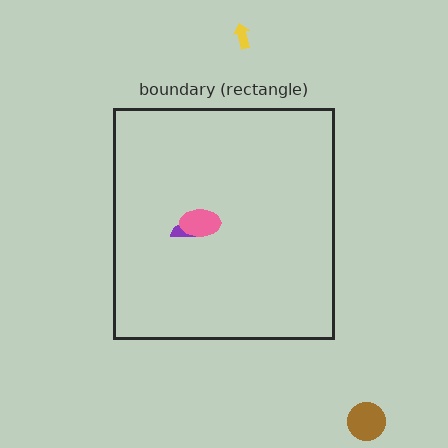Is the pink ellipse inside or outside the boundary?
Inside.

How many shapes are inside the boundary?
2 inside, 2 outside.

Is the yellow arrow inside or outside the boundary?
Outside.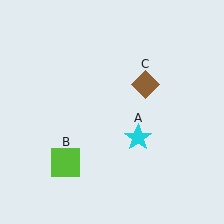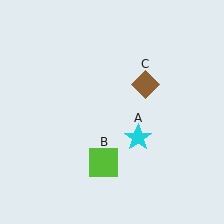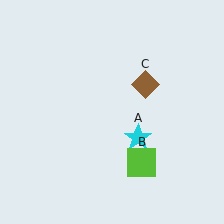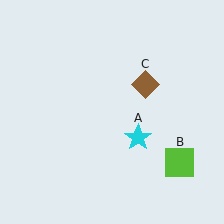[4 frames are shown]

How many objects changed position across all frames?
1 object changed position: lime square (object B).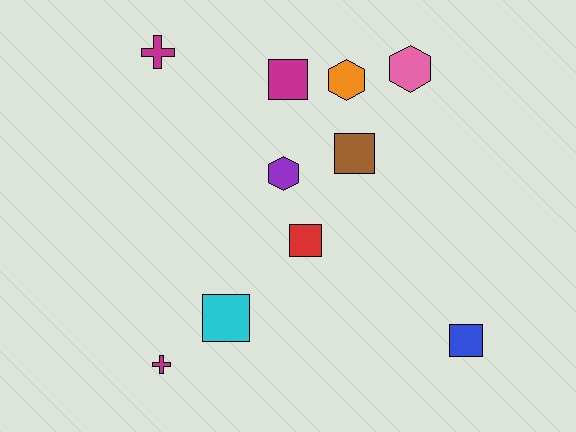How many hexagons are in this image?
There are 3 hexagons.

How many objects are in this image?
There are 10 objects.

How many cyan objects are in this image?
There is 1 cyan object.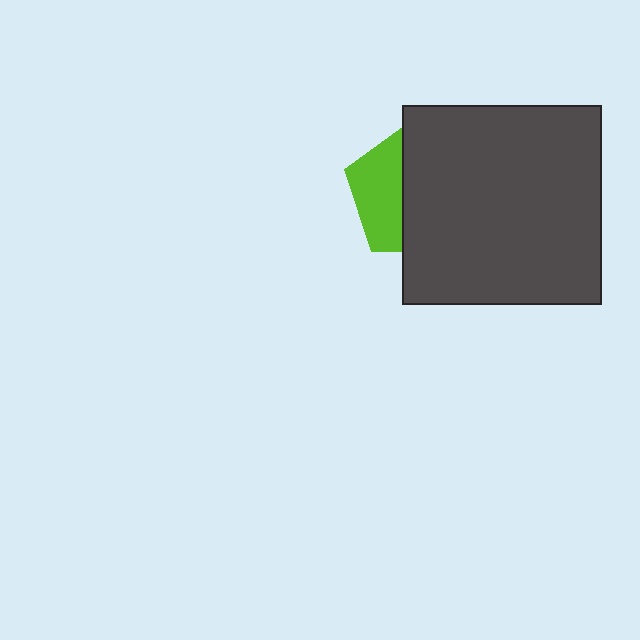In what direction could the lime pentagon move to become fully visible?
The lime pentagon could move left. That would shift it out from behind the dark gray square entirely.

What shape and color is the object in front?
The object in front is a dark gray square.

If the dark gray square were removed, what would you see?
You would see the complete lime pentagon.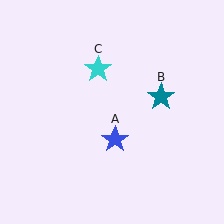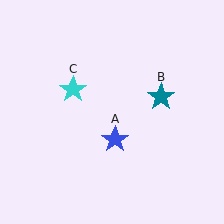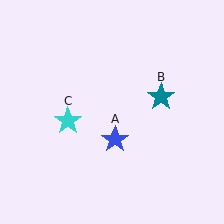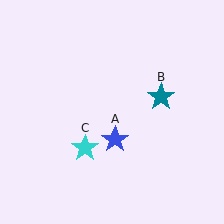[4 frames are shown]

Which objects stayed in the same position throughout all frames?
Blue star (object A) and teal star (object B) remained stationary.